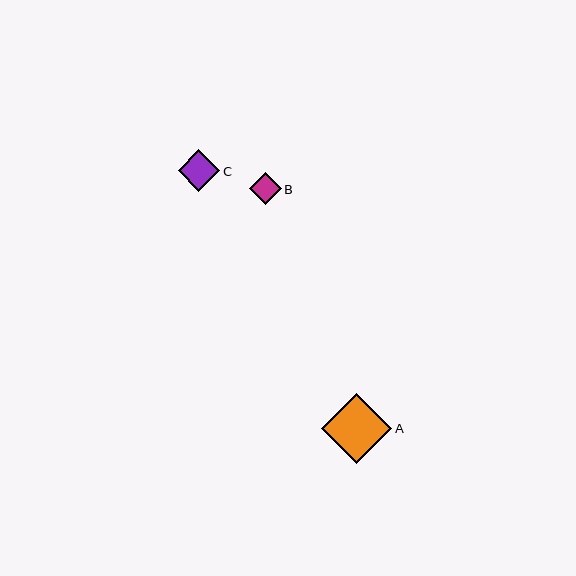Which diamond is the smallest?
Diamond B is the smallest with a size of approximately 32 pixels.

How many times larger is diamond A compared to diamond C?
Diamond A is approximately 1.7 times the size of diamond C.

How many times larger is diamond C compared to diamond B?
Diamond C is approximately 1.3 times the size of diamond B.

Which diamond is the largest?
Diamond A is the largest with a size of approximately 70 pixels.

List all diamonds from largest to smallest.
From largest to smallest: A, C, B.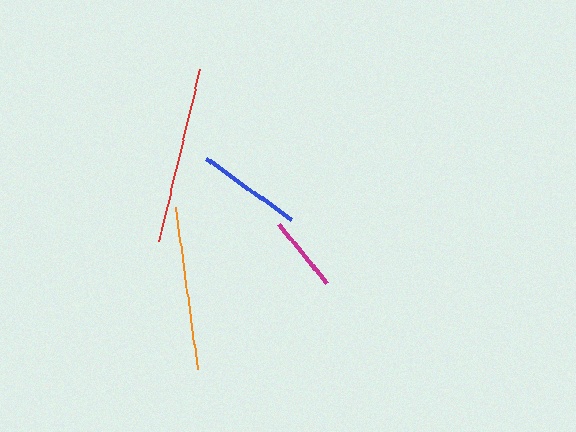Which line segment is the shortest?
The magenta line is the shortest at approximately 76 pixels.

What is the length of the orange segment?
The orange segment is approximately 163 pixels long.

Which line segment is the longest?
The red line is the longest at approximately 177 pixels.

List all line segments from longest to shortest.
From longest to shortest: red, orange, blue, magenta.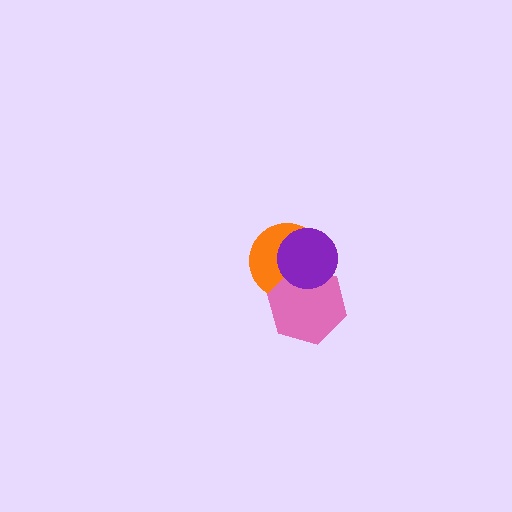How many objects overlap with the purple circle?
2 objects overlap with the purple circle.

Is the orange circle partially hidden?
Yes, it is partially covered by another shape.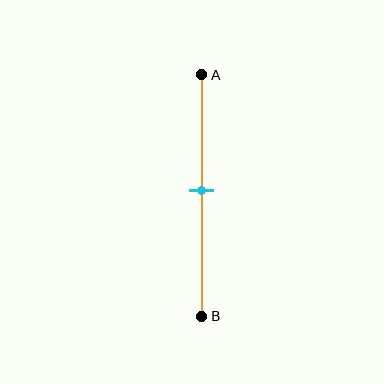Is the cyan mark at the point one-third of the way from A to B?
No, the mark is at about 50% from A, not at the 33% one-third point.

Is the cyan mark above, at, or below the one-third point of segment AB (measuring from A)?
The cyan mark is below the one-third point of segment AB.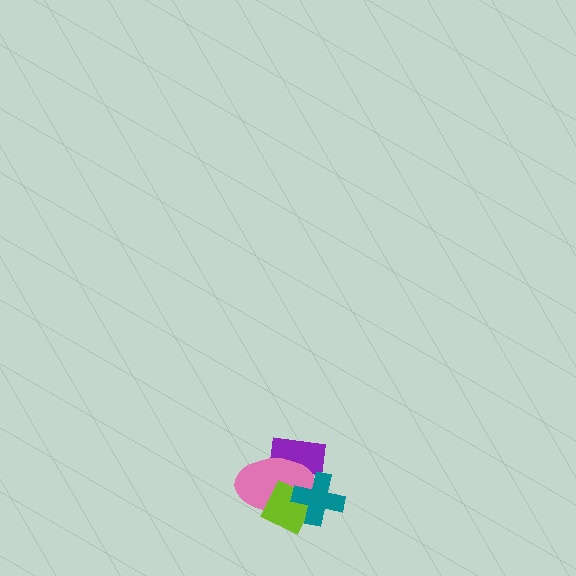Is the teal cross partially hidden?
No, no other shape covers it.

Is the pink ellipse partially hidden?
Yes, it is partially covered by another shape.